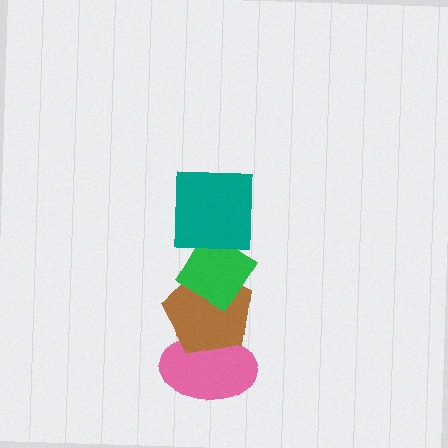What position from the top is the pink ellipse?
The pink ellipse is 4th from the top.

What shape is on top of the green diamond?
The teal square is on top of the green diamond.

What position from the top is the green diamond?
The green diamond is 2nd from the top.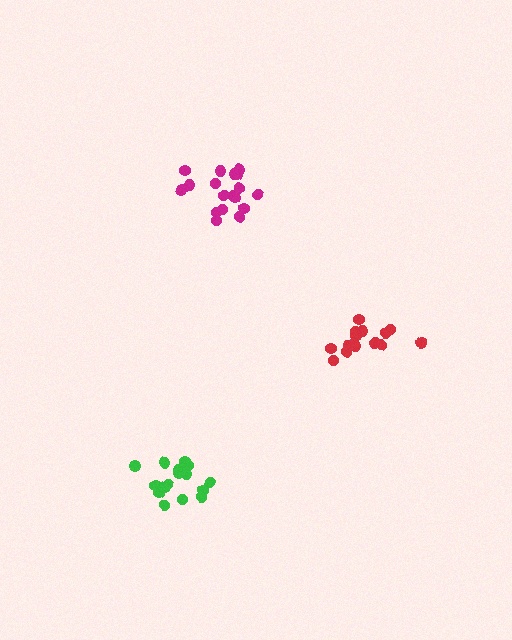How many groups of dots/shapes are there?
There are 3 groups.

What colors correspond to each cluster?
The clusters are colored: magenta, red, green.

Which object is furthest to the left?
The green cluster is leftmost.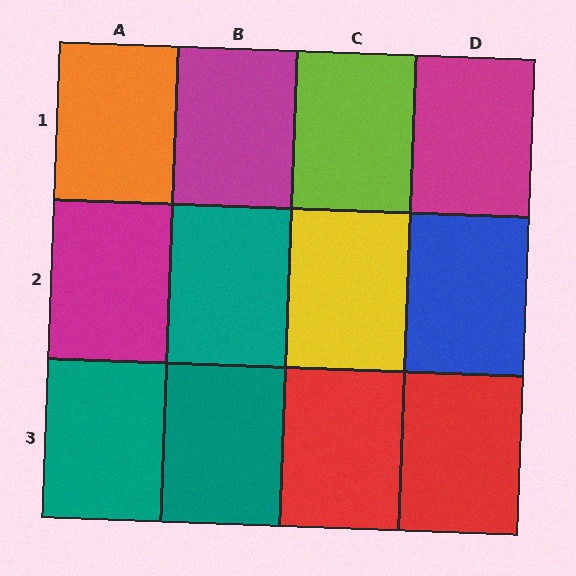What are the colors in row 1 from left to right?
Orange, magenta, lime, magenta.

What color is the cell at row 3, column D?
Red.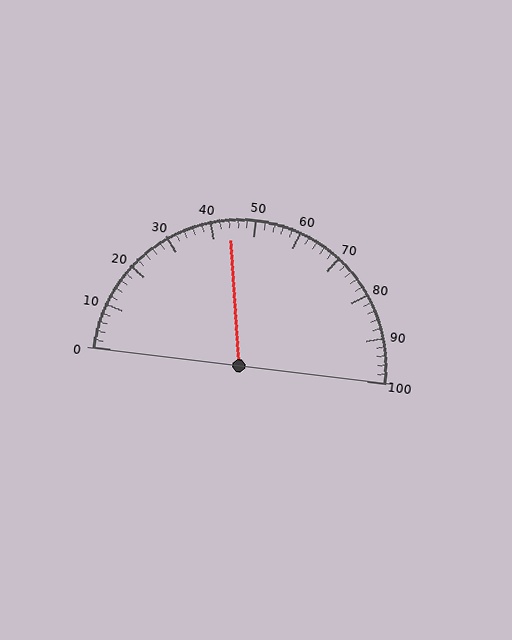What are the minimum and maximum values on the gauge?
The gauge ranges from 0 to 100.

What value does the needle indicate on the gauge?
The needle indicates approximately 44.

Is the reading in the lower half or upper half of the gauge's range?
The reading is in the lower half of the range (0 to 100).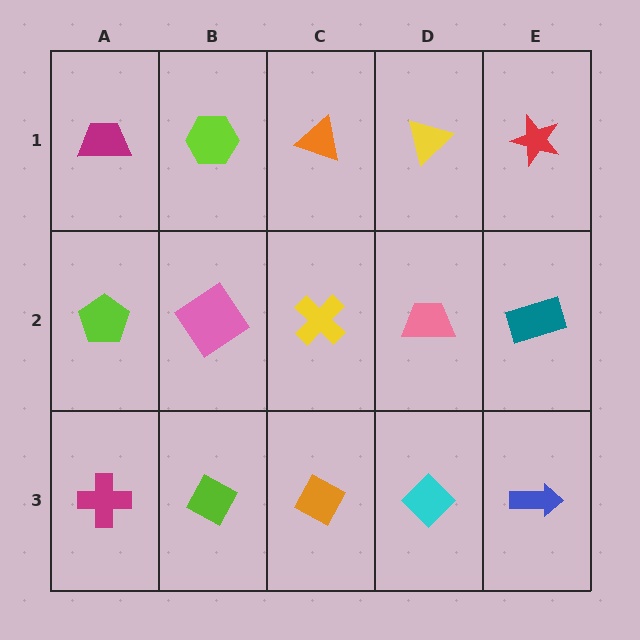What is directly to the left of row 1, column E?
A yellow triangle.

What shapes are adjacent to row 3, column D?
A pink trapezoid (row 2, column D), an orange diamond (row 3, column C), a blue arrow (row 3, column E).